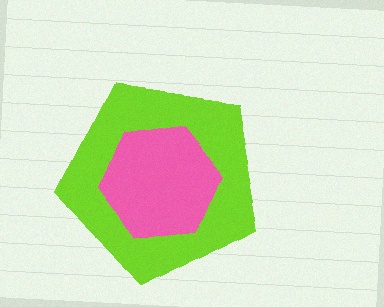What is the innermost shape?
The pink hexagon.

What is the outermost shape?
The lime pentagon.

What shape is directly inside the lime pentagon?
The pink hexagon.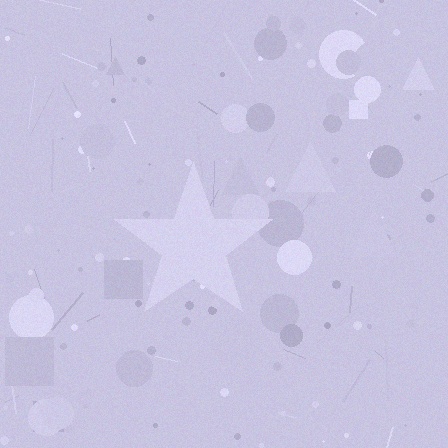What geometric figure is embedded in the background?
A star is embedded in the background.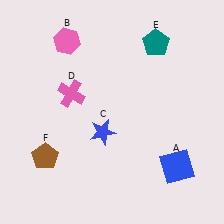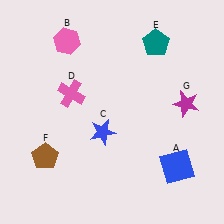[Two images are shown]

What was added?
A magenta star (G) was added in Image 2.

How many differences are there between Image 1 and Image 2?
There is 1 difference between the two images.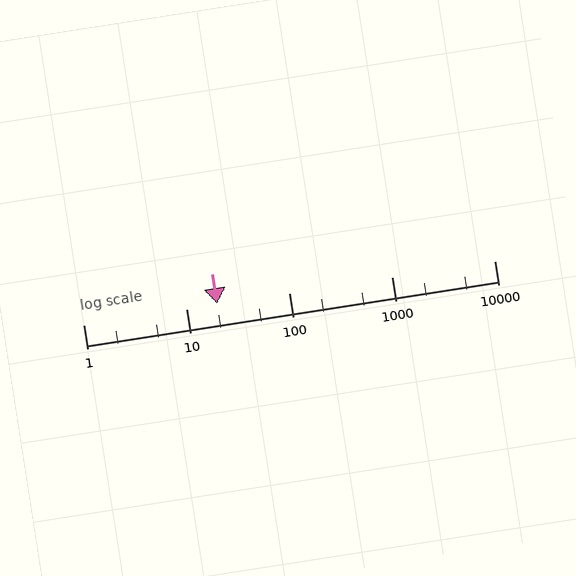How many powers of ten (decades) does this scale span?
The scale spans 4 decades, from 1 to 10000.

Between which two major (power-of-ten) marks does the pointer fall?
The pointer is between 10 and 100.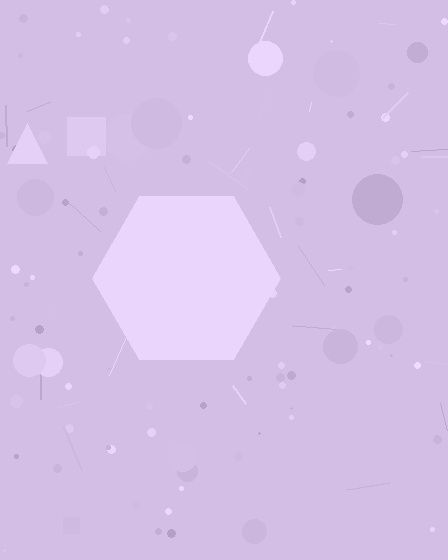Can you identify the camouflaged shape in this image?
The camouflaged shape is a hexagon.